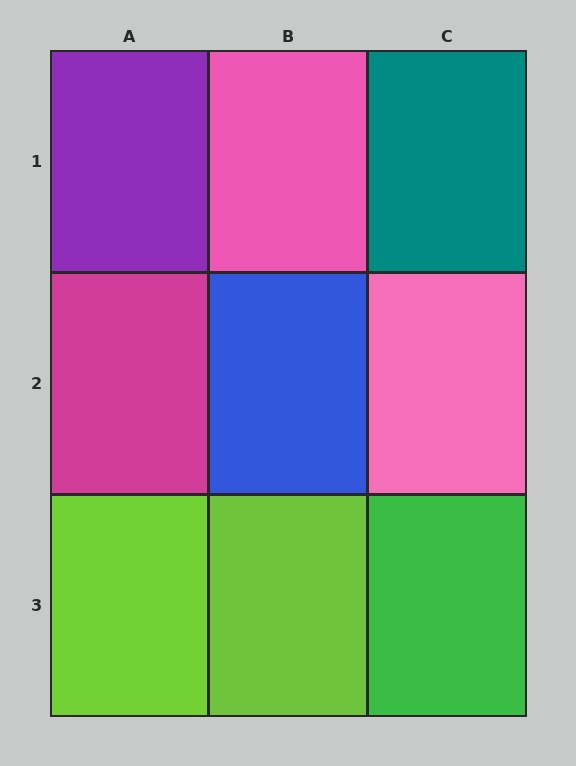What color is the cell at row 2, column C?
Pink.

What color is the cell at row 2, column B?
Blue.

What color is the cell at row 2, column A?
Magenta.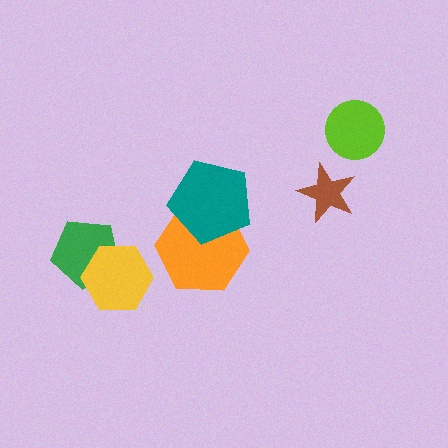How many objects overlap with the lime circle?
0 objects overlap with the lime circle.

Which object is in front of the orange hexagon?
The teal pentagon is in front of the orange hexagon.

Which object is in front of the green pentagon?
The yellow hexagon is in front of the green pentagon.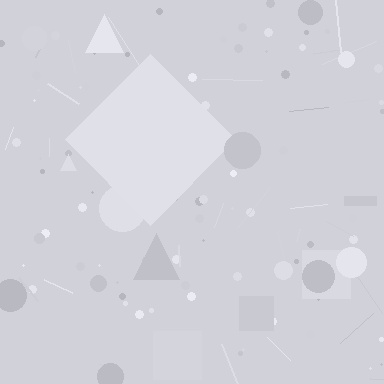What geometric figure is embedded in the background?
A diamond is embedded in the background.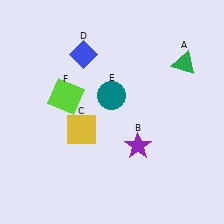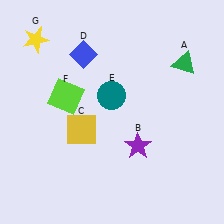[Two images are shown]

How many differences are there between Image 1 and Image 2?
There is 1 difference between the two images.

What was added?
A yellow star (G) was added in Image 2.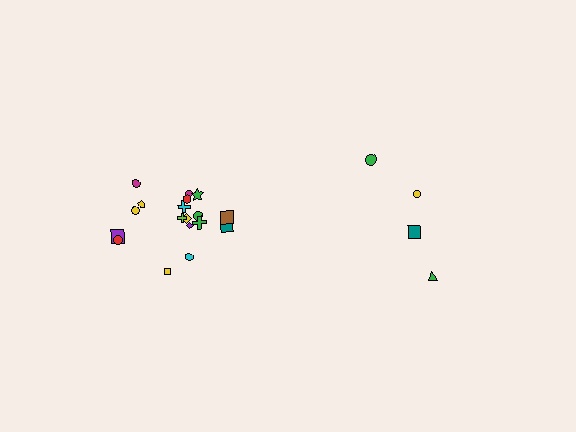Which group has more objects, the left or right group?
The left group.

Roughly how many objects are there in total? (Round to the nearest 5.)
Roughly 20 objects in total.